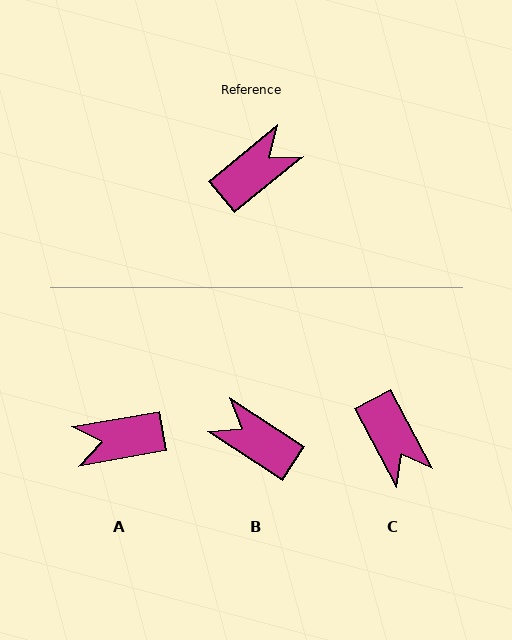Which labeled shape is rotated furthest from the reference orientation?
A, about 151 degrees away.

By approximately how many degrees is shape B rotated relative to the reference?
Approximately 107 degrees counter-clockwise.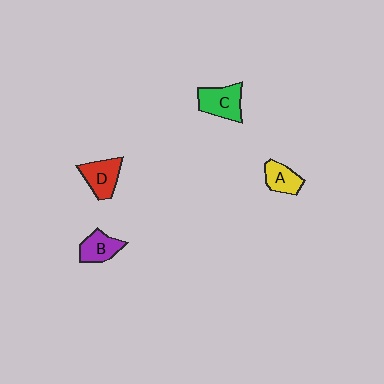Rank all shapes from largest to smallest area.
From largest to smallest: C (green), D (red), B (purple), A (yellow).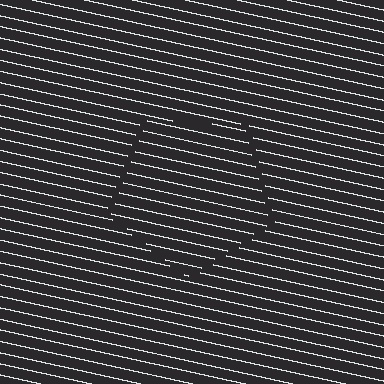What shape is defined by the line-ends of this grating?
An illusory pentagon. The interior of the shape contains the same grating, shifted by half a period — the contour is defined by the phase discontinuity where line-ends from the inner and outer gratings abut.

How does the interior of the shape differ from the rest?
The interior of the shape contains the same grating, shifted by half a period — the contour is defined by the phase discontinuity where line-ends from the inner and outer gratings abut.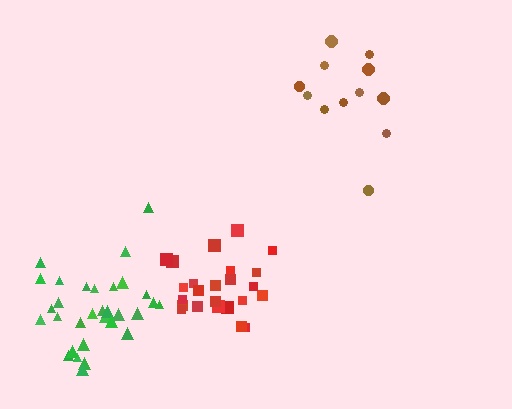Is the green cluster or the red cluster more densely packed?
Red.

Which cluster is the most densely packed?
Red.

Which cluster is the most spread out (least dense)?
Brown.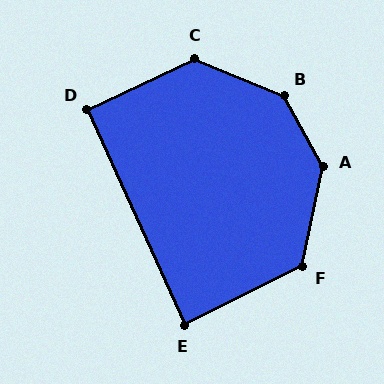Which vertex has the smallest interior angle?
E, at approximately 88 degrees.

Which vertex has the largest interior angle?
B, at approximately 141 degrees.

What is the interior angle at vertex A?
Approximately 140 degrees (obtuse).